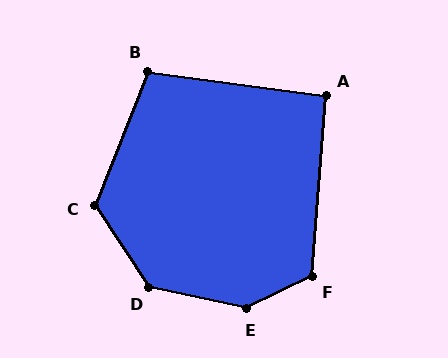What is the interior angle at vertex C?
Approximately 125 degrees (obtuse).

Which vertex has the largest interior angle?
E, at approximately 141 degrees.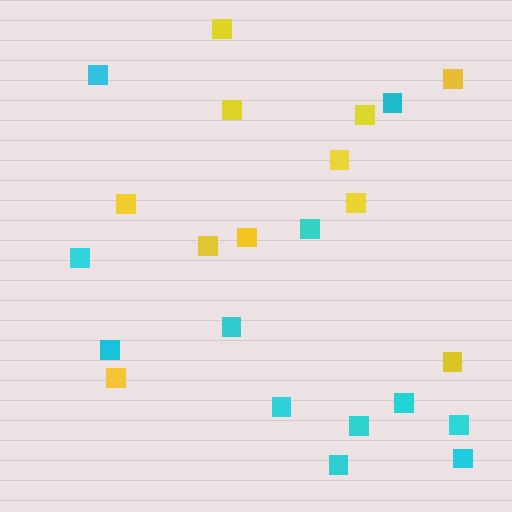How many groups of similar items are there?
There are 2 groups: one group of yellow squares (11) and one group of cyan squares (12).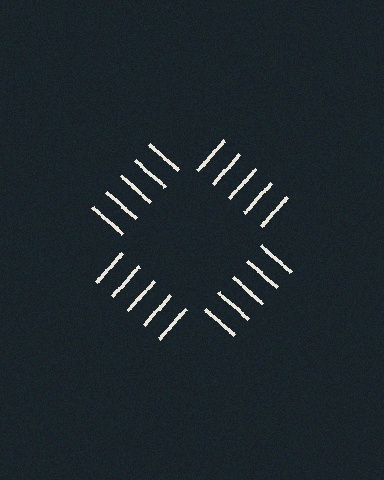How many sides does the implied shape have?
4 sides — the line-ends trace a square.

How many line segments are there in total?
20 — 5 along each of the 4 edges.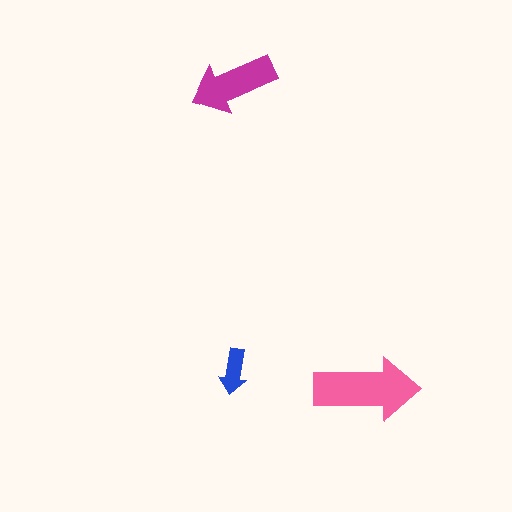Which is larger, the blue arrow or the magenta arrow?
The magenta one.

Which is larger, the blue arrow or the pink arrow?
The pink one.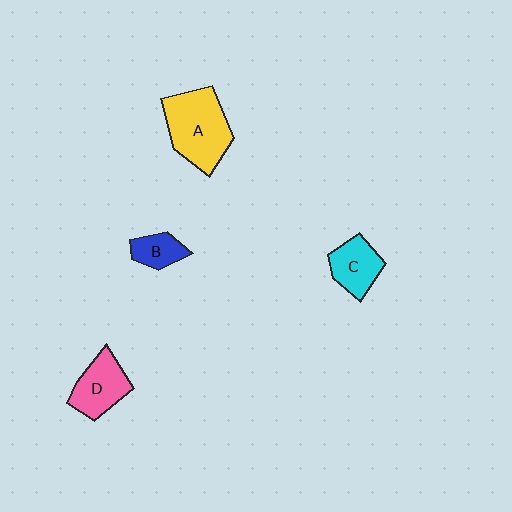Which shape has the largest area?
Shape A (yellow).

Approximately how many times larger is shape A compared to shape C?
Approximately 1.8 times.